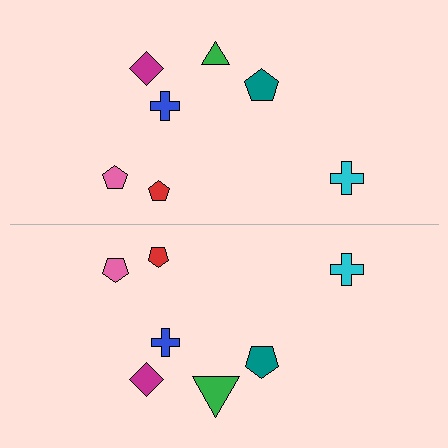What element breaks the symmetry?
The green triangle on the bottom side has a different size than its mirror counterpart.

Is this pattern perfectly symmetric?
No, the pattern is not perfectly symmetric. The green triangle on the bottom side has a different size than its mirror counterpart.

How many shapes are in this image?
There are 14 shapes in this image.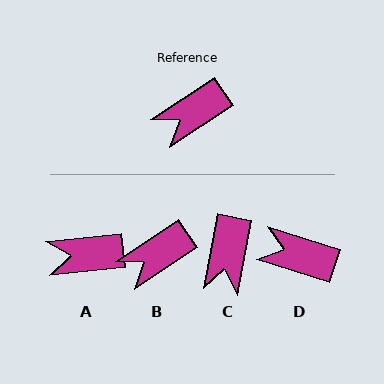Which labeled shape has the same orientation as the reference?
B.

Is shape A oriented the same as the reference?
No, it is off by about 28 degrees.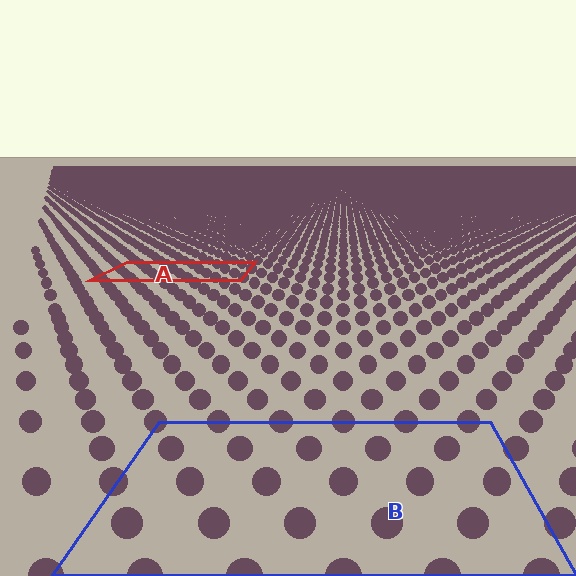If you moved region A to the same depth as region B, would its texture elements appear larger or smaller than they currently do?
They would appear larger. At a closer depth, the same texture elements are projected at a bigger on-screen size.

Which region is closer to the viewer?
Region B is closer. The texture elements there are larger and more spread out.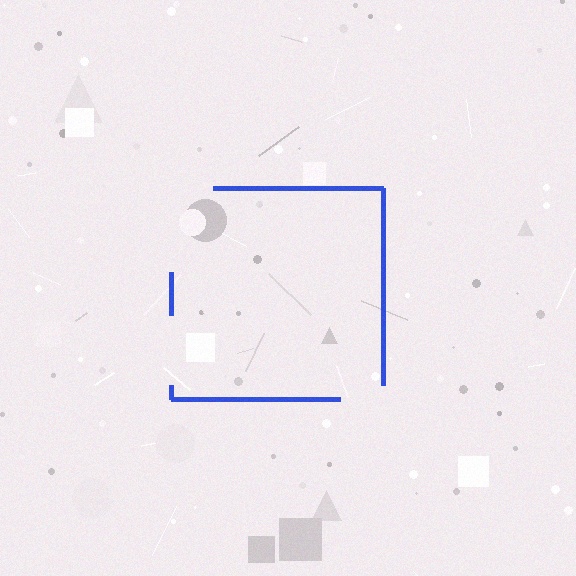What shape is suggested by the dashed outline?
The dashed outline suggests a square.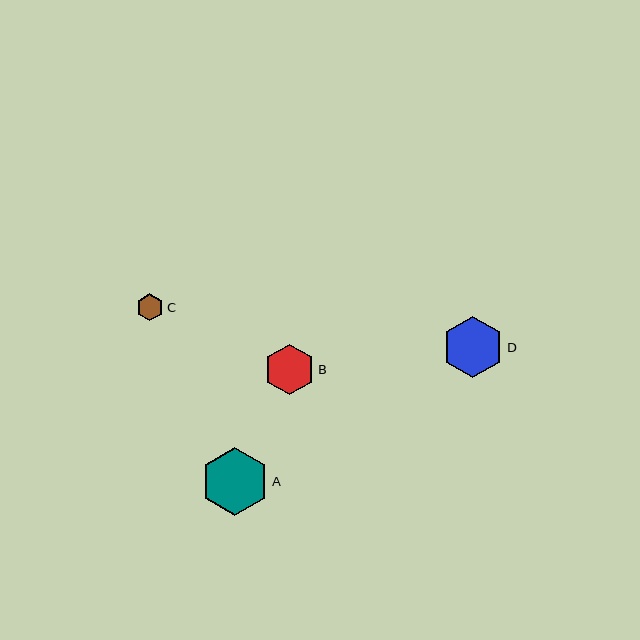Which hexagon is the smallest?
Hexagon C is the smallest with a size of approximately 28 pixels.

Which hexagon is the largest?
Hexagon A is the largest with a size of approximately 68 pixels.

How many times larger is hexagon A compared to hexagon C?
Hexagon A is approximately 2.5 times the size of hexagon C.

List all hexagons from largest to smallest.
From largest to smallest: A, D, B, C.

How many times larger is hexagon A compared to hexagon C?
Hexagon A is approximately 2.5 times the size of hexagon C.